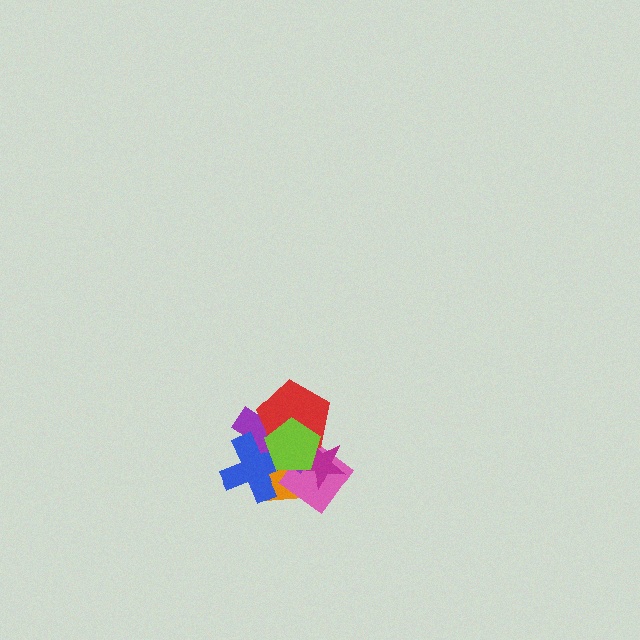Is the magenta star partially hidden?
Yes, it is partially covered by another shape.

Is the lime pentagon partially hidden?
No, no other shape covers it.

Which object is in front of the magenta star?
The lime pentagon is in front of the magenta star.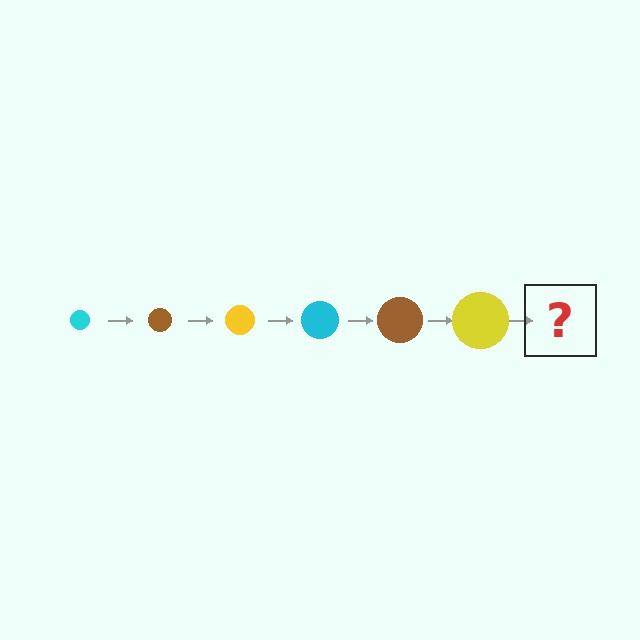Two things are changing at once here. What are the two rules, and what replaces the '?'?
The two rules are that the circle grows larger each step and the color cycles through cyan, brown, and yellow. The '?' should be a cyan circle, larger than the previous one.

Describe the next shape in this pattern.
It should be a cyan circle, larger than the previous one.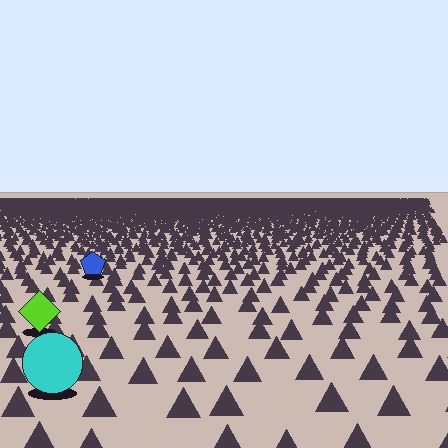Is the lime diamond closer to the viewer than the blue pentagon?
Yes. The lime diamond is closer — you can tell from the texture gradient: the ground texture is coarser near it.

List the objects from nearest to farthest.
From nearest to farthest: the cyan circle, the lime diamond, the blue pentagon.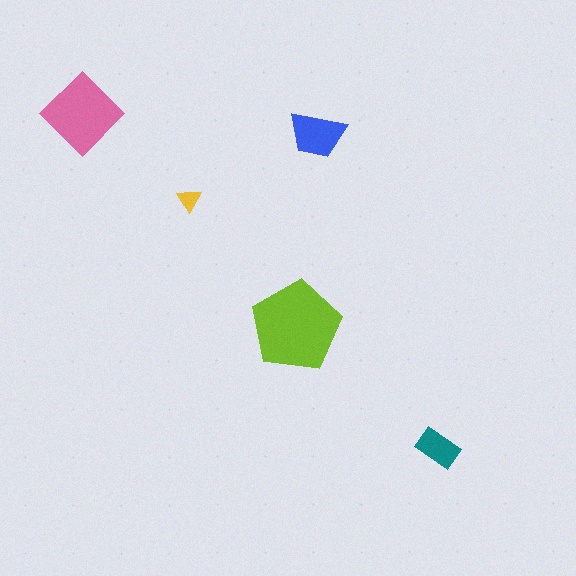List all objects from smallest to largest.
The yellow triangle, the teal rectangle, the blue trapezoid, the pink diamond, the lime pentagon.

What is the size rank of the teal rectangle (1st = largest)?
4th.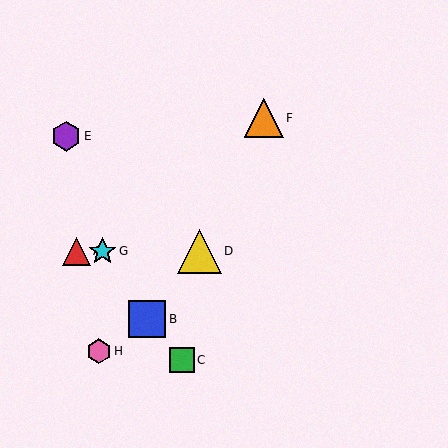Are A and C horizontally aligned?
No, A is at y≈251 and C is at y≈360.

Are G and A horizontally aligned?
Yes, both are at y≈251.